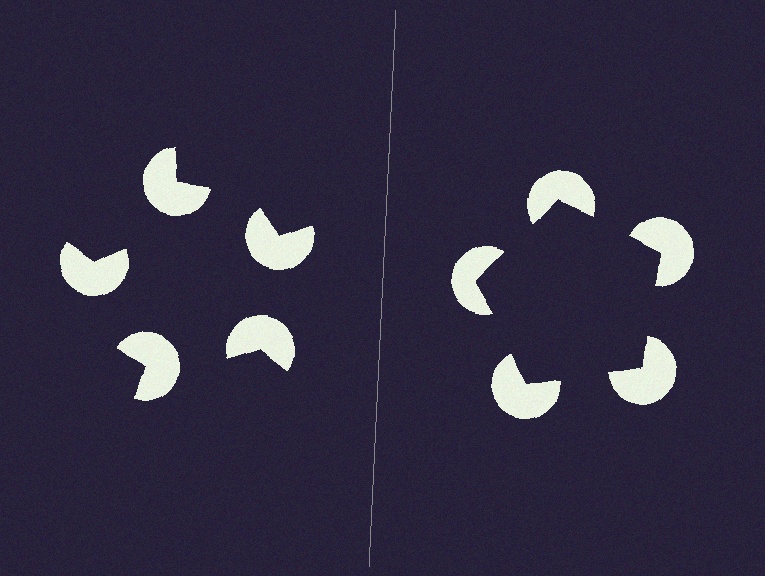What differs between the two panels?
The pac-man discs are positioned identically on both sides; only the wedge orientations differ. On the right they align to a pentagon; on the left they are misaligned.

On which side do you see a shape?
An illusory pentagon appears on the right side. On the left side the wedge cuts are rotated, so no coherent shape forms.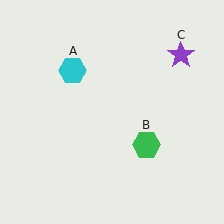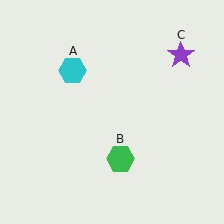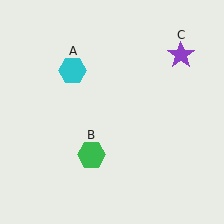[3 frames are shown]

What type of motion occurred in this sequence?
The green hexagon (object B) rotated clockwise around the center of the scene.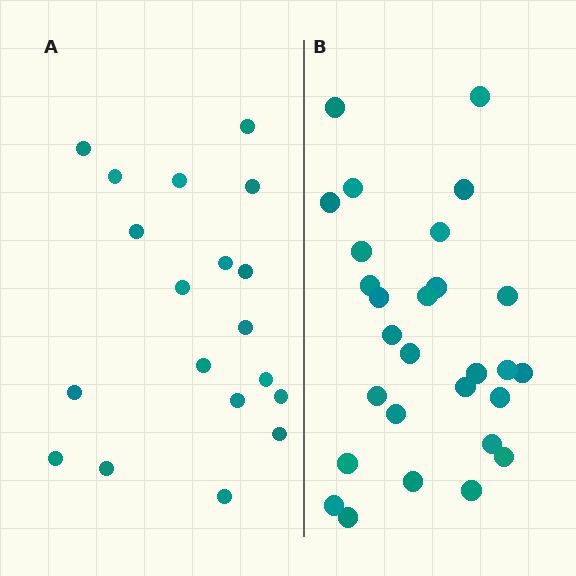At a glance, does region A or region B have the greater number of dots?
Region B (the right region) has more dots.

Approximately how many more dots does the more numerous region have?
Region B has roughly 8 or so more dots than region A.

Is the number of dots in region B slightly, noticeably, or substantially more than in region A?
Region B has substantially more. The ratio is roughly 1.5 to 1.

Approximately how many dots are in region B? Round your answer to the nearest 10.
About 30 dots. (The exact count is 28, which rounds to 30.)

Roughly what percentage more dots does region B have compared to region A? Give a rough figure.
About 45% more.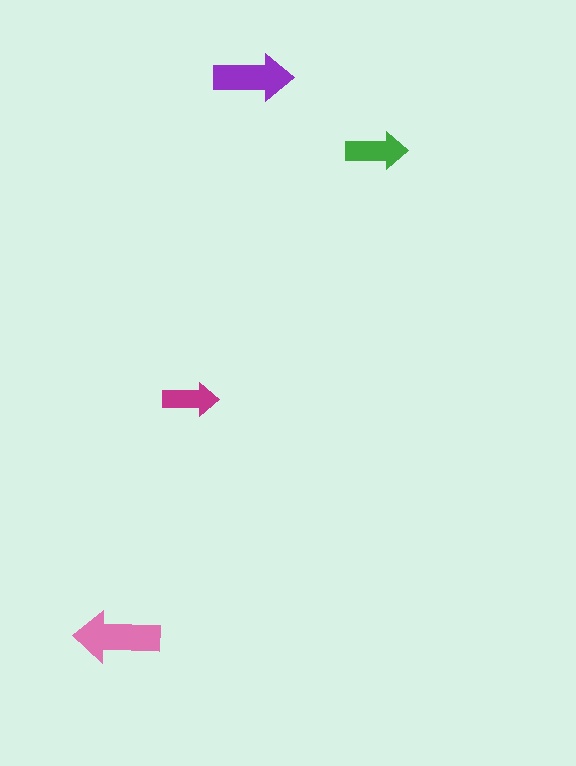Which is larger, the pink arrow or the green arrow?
The pink one.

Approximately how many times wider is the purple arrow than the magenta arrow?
About 1.5 times wider.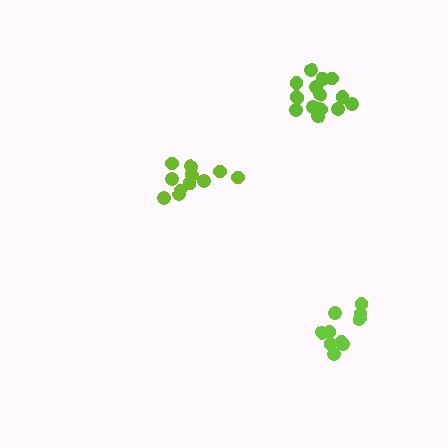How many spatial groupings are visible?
There are 3 spatial groupings.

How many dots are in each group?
Group 1: 10 dots, Group 2: 15 dots, Group 3: 11 dots (36 total).